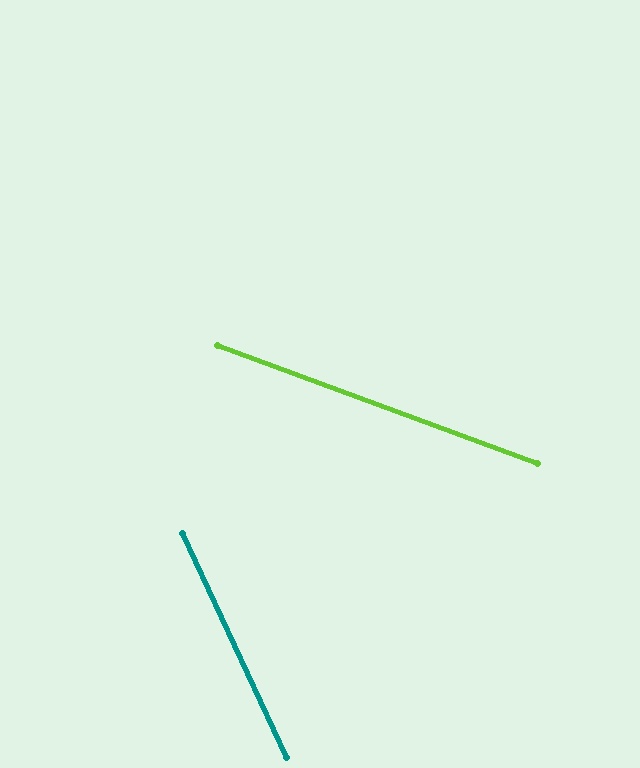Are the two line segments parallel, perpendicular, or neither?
Neither parallel nor perpendicular — they differ by about 45°.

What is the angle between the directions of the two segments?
Approximately 45 degrees.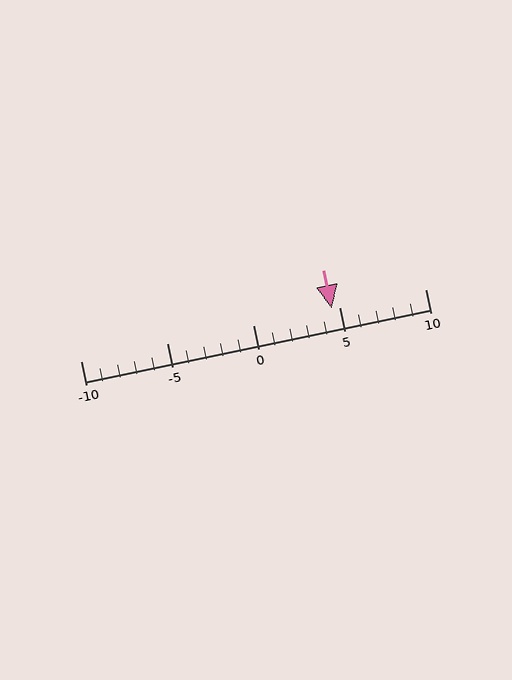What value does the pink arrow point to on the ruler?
The pink arrow points to approximately 5.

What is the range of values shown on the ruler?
The ruler shows values from -10 to 10.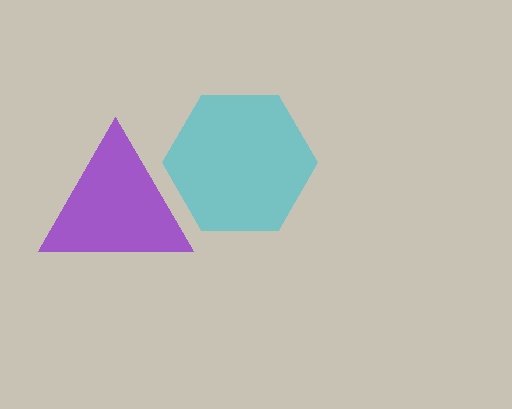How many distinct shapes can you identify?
There are 2 distinct shapes: a purple triangle, a cyan hexagon.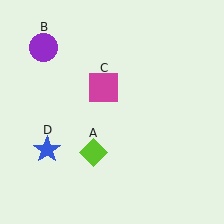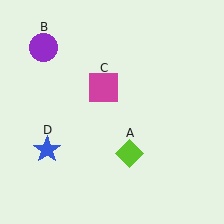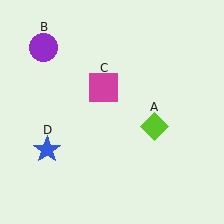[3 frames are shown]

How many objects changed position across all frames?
1 object changed position: lime diamond (object A).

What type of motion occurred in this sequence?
The lime diamond (object A) rotated counterclockwise around the center of the scene.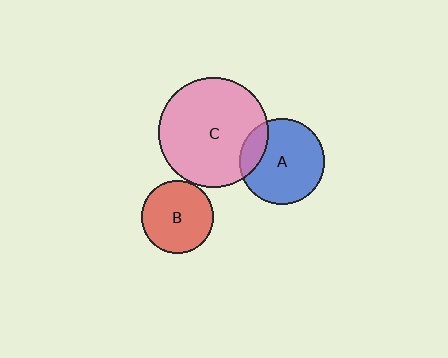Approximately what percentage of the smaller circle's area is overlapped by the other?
Approximately 20%.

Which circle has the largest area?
Circle C (pink).